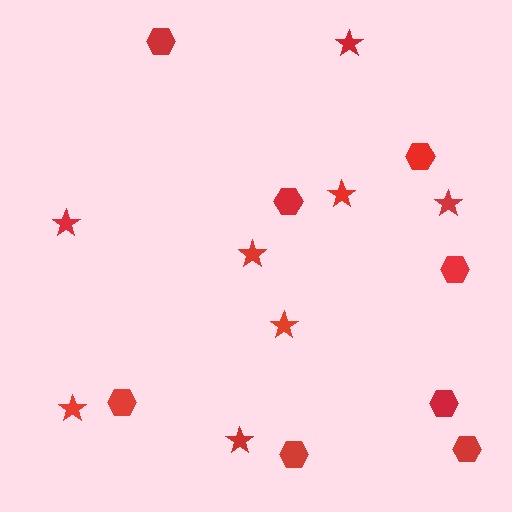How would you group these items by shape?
There are 2 groups: one group of hexagons (8) and one group of stars (8).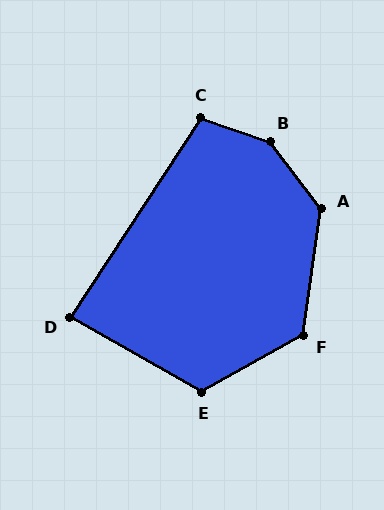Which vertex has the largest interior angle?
B, at approximately 146 degrees.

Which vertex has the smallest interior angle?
D, at approximately 86 degrees.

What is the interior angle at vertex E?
Approximately 121 degrees (obtuse).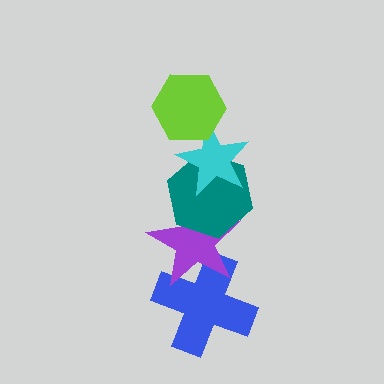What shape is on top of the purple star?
The teal hexagon is on top of the purple star.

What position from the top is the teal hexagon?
The teal hexagon is 3rd from the top.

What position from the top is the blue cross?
The blue cross is 5th from the top.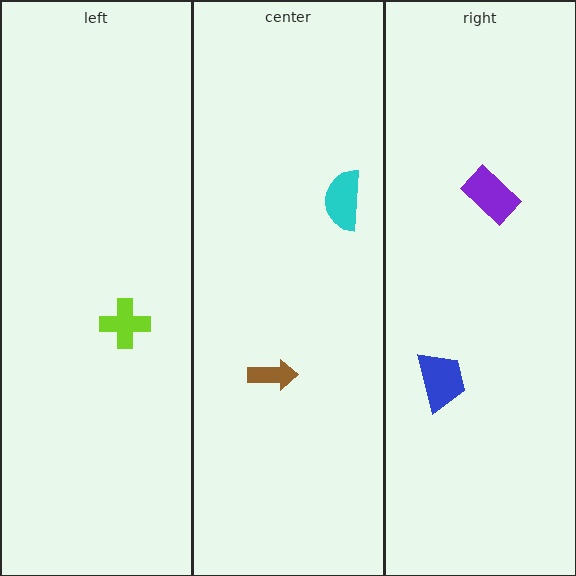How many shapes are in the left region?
1.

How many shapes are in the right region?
2.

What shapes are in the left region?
The lime cross.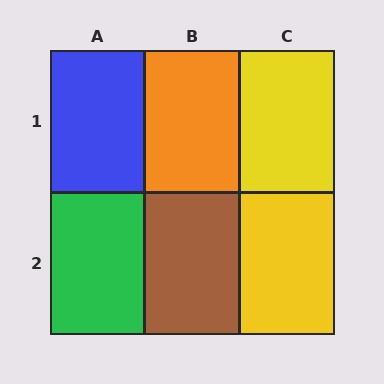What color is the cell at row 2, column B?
Brown.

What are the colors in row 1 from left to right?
Blue, orange, yellow.